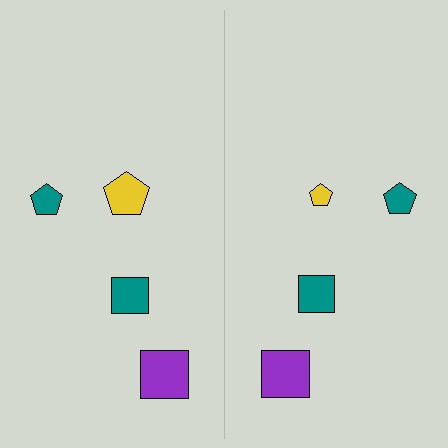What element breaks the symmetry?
The yellow pentagon on the right side has a different size than its mirror counterpart.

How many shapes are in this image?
There are 8 shapes in this image.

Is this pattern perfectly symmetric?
No, the pattern is not perfectly symmetric. The yellow pentagon on the right side has a different size than its mirror counterpart.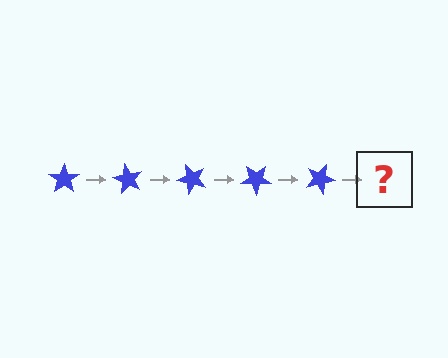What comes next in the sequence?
The next element should be a blue star rotated 300 degrees.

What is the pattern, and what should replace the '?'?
The pattern is that the star rotates 60 degrees each step. The '?' should be a blue star rotated 300 degrees.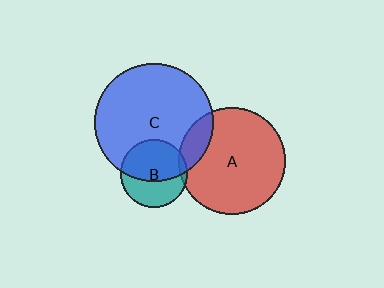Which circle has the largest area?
Circle C (blue).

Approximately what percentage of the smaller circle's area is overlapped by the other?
Approximately 60%.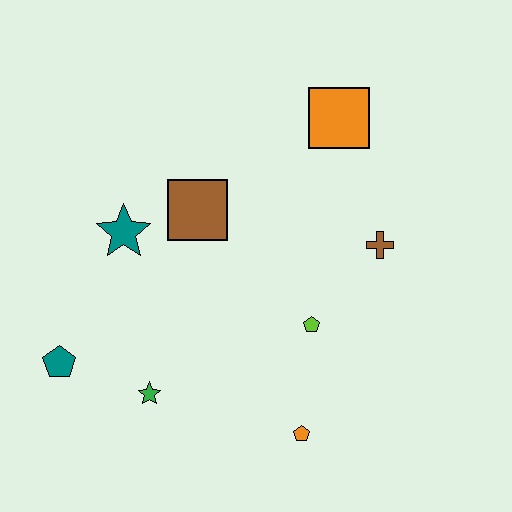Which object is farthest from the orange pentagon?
The orange square is farthest from the orange pentagon.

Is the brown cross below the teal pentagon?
No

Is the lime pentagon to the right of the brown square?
Yes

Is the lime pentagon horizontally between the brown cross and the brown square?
Yes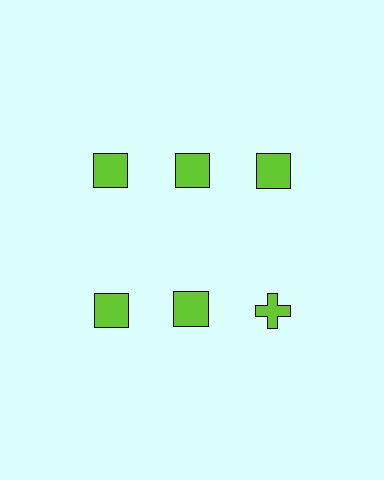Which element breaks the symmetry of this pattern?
The lime cross in the second row, center column breaks the symmetry. All other shapes are lime squares.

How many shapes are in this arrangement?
There are 6 shapes arranged in a grid pattern.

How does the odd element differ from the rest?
It has a different shape: cross instead of square.